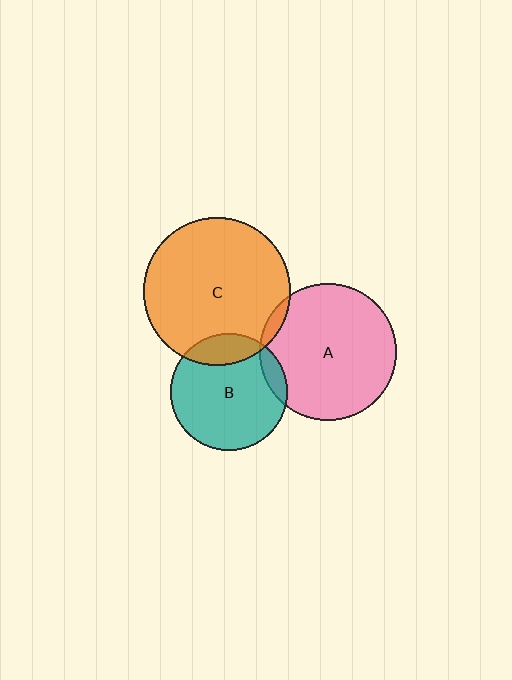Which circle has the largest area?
Circle C (orange).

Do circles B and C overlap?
Yes.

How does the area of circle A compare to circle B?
Approximately 1.4 times.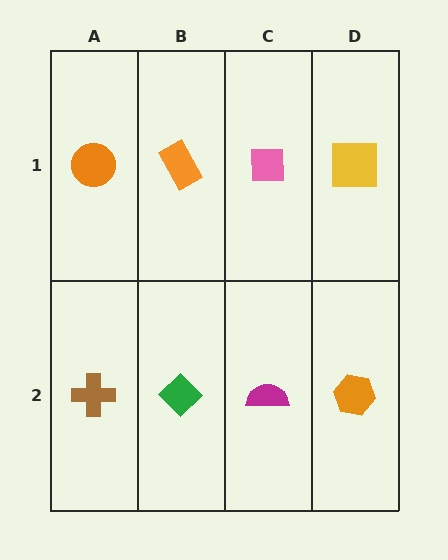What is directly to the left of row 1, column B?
An orange circle.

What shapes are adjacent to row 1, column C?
A magenta semicircle (row 2, column C), an orange rectangle (row 1, column B), a yellow square (row 1, column D).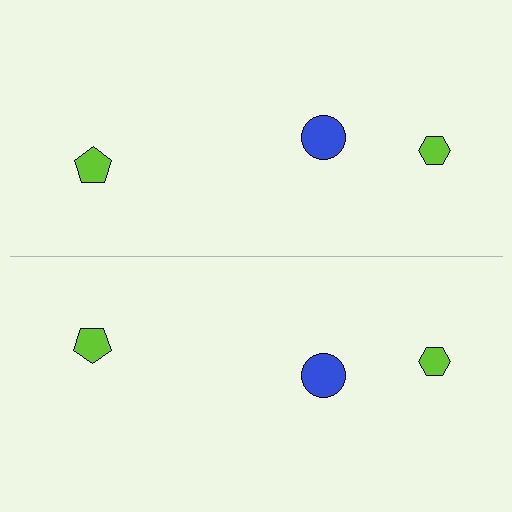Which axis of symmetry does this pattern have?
The pattern has a horizontal axis of symmetry running through the center of the image.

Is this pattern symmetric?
Yes, this pattern has bilateral (reflection) symmetry.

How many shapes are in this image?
There are 6 shapes in this image.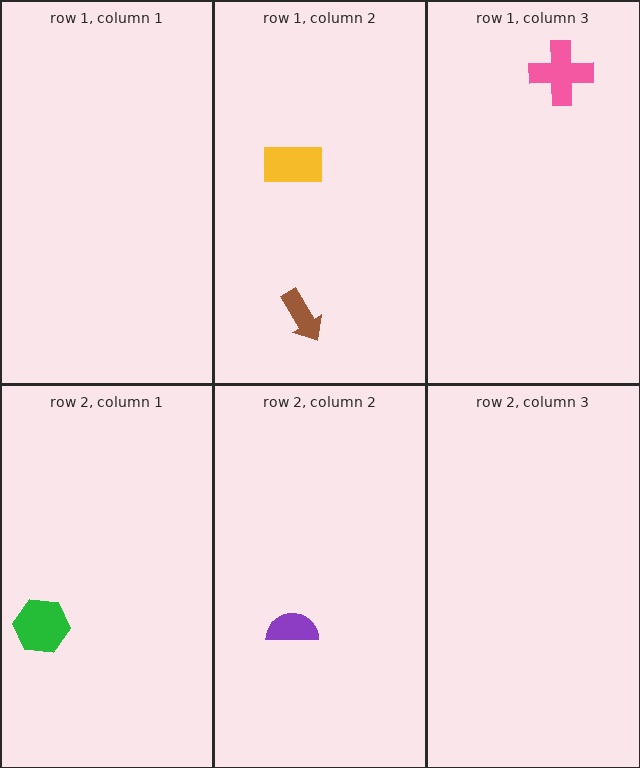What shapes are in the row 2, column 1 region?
The green hexagon.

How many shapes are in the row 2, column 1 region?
1.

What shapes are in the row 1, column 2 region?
The brown arrow, the yellow rectangle.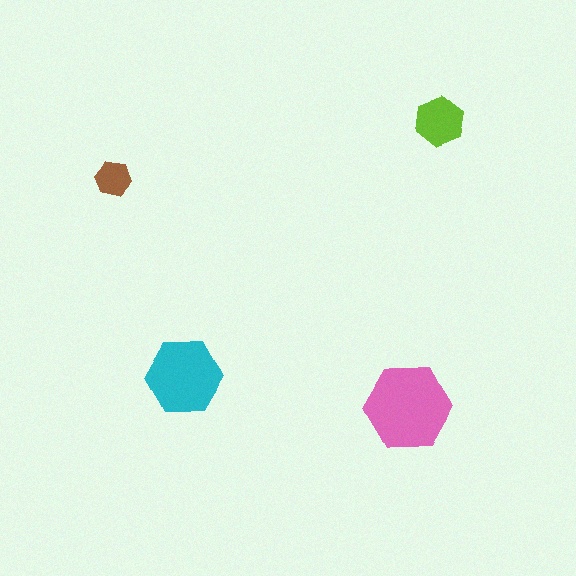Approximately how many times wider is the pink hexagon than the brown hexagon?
About 2.5 times wider.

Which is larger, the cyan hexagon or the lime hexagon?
The cyan one.